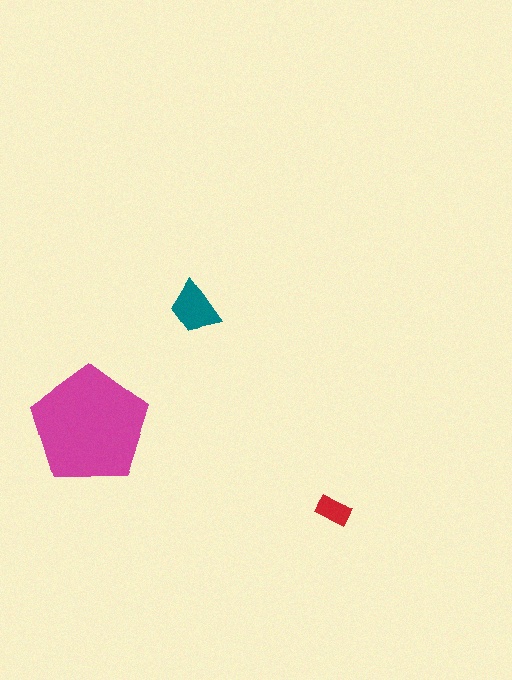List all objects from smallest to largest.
The red rectangle, the teal trapezoid, the magenta pentagon.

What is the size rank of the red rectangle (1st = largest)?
3rd.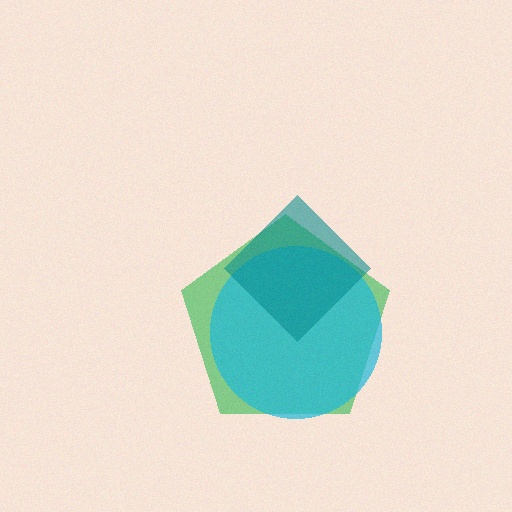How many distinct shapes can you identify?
There are 3 distinct shapes: a green pentagon, a cyan circle, a teal diamond.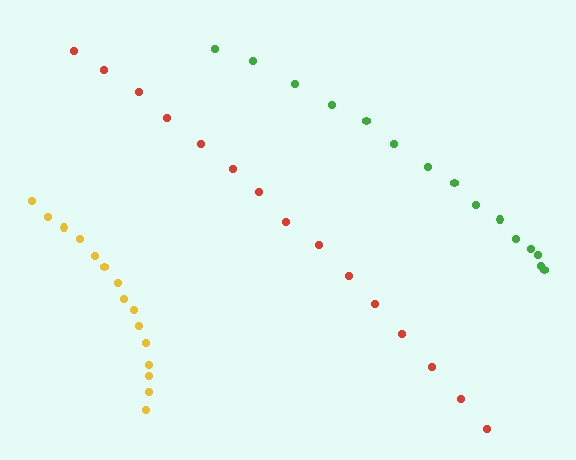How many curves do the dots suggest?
There are 3 distinct paths.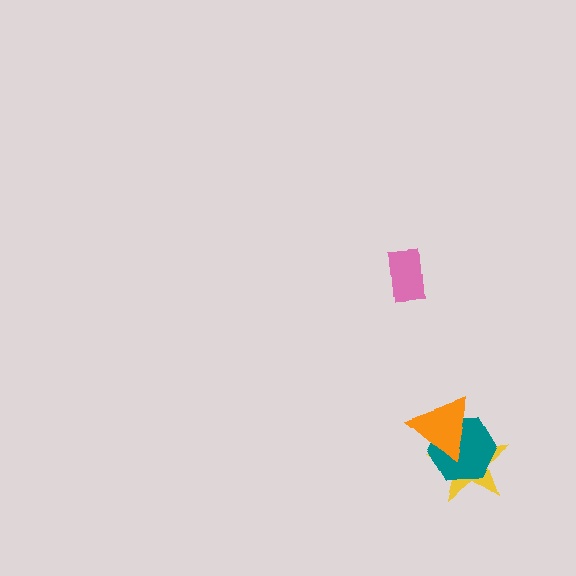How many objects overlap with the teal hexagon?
2 objects overlap with the teal hexagon.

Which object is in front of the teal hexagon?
The orange triangle is in front of the teal hexagon.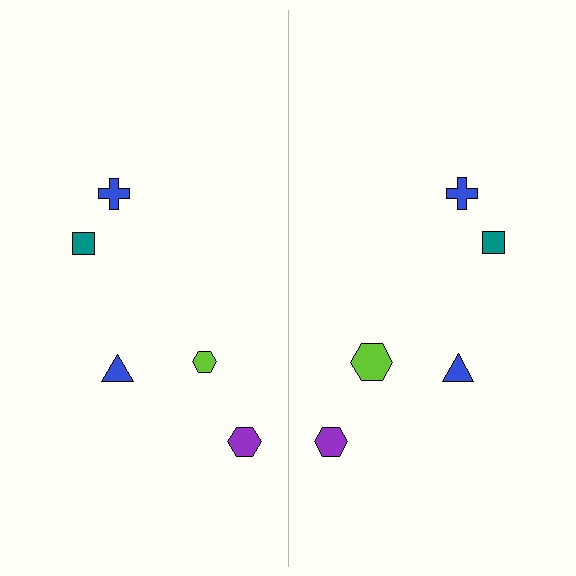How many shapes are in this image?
There are 10 shapes in this image.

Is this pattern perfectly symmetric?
No, the pattern is not perfectly symmetric. The lime hexagon on the right side has a different size than its mirror counterpart.